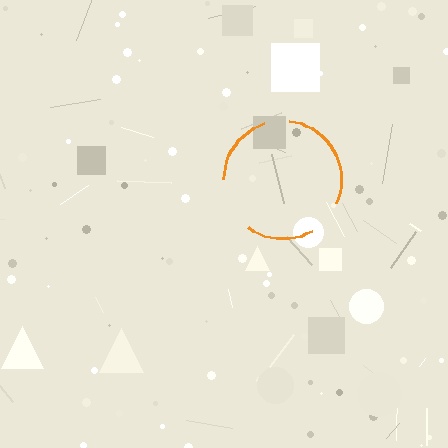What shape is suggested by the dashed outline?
The dashed outline suggests a circle.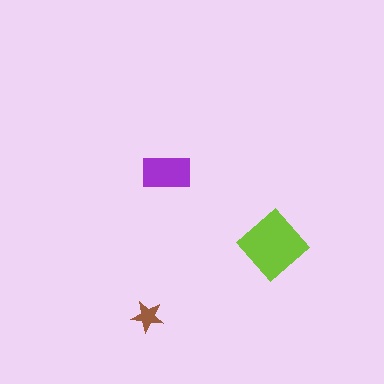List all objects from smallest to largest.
The brown star, the purple rectangle, the lime diamond.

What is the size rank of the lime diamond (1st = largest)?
1st.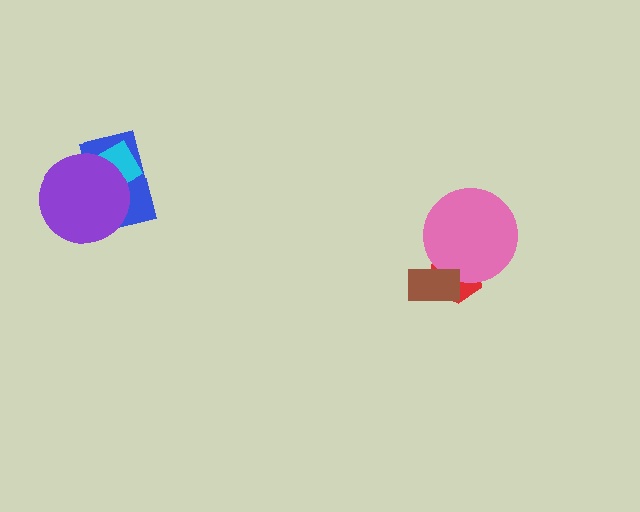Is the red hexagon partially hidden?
Yes, it is partially covered by another shape.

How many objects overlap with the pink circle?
2 objects overlap with the pink circle.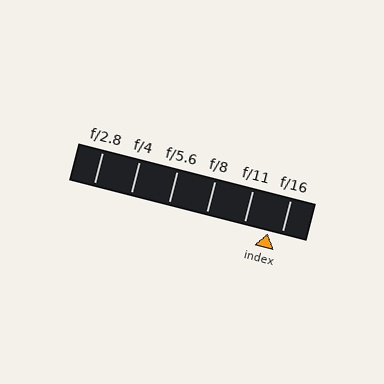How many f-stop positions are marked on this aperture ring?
There are 6 f-stop positions marked.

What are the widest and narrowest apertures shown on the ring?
The widest aperture shown is f/2.8 and the narrowest is f/16.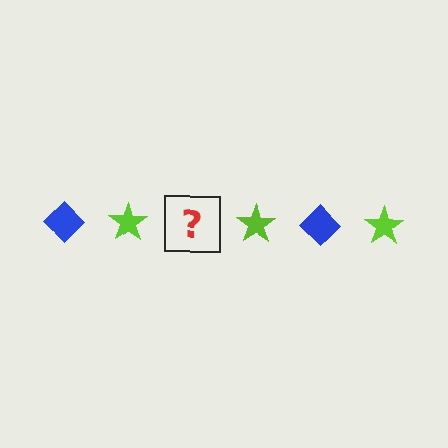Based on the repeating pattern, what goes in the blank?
The blank should be a blue diamond.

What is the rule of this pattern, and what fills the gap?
The rule is that the pattern alternates between blue diamond and lime star. The gap should be filled with a blue diamond.